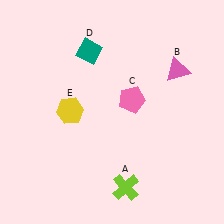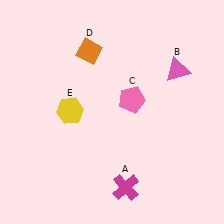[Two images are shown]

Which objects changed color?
A changed from lime to magenta. D changed from teal to orange.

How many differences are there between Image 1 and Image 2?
There are 2 differences between the two images.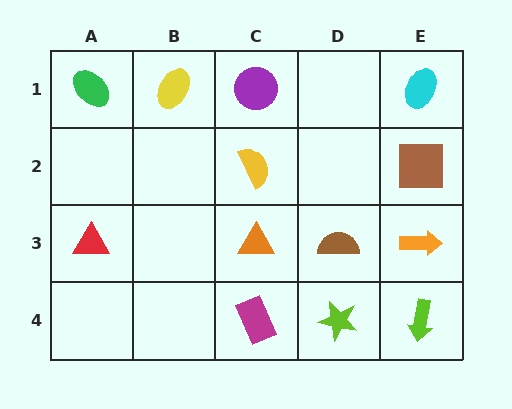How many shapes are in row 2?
2 shapes.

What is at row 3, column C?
An orange triangle.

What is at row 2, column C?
A yellow semicircle.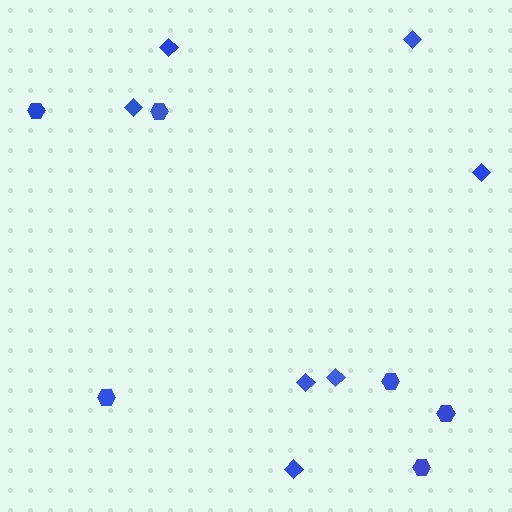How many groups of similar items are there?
There are 2 groups: one group of hexagons (6) and one group of diamonds (7).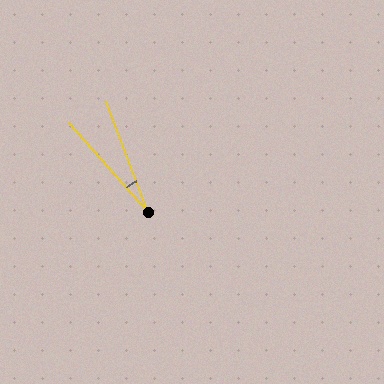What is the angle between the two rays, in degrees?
Approximately 21 degrees.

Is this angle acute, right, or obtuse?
It is acute.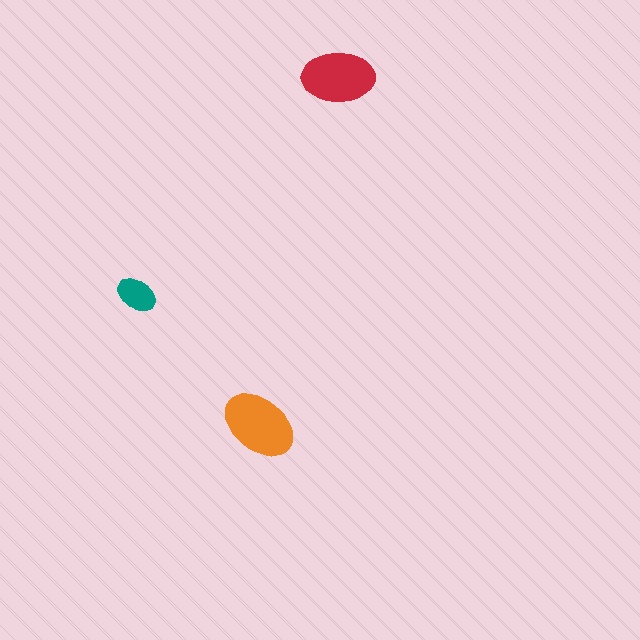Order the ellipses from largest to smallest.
the orange one, the red one, the teal one.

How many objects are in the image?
There are 3 objects in the image.